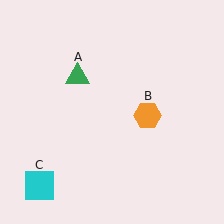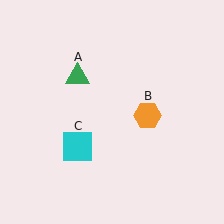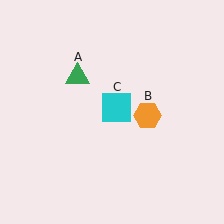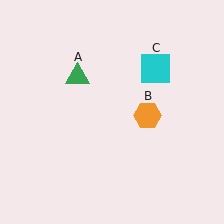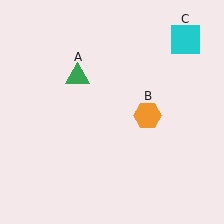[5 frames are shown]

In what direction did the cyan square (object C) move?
The cyan square (object C) moved up and to the right.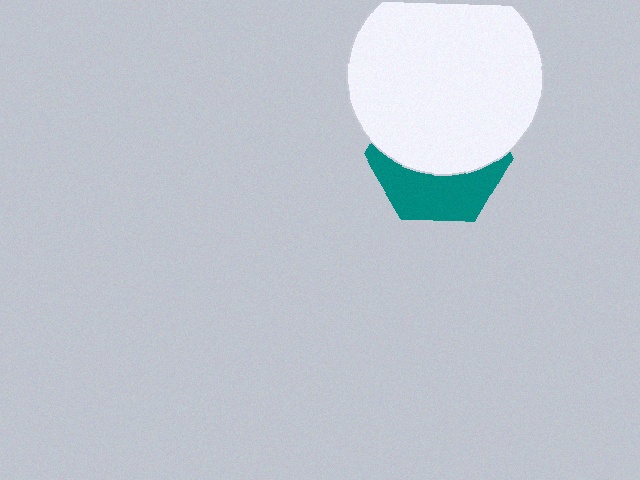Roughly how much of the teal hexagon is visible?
A small part of it is visible (roughly 40%).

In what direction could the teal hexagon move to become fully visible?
The teal hexagon could move down. That would shift it out from behind the white circle entirely.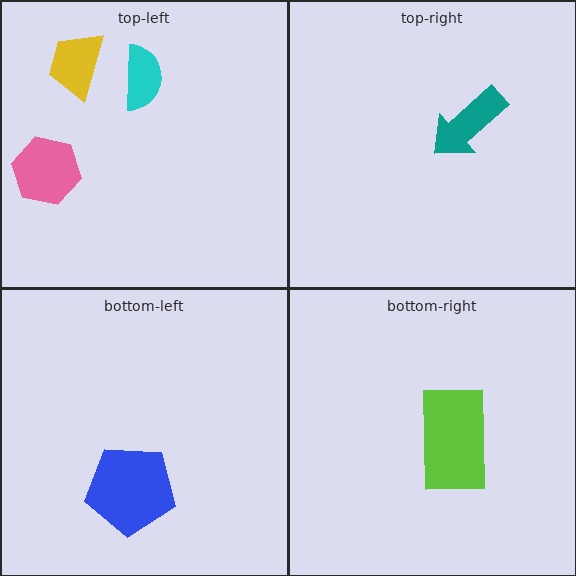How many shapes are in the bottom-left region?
1.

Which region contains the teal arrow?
The top-right region.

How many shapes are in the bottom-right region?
1.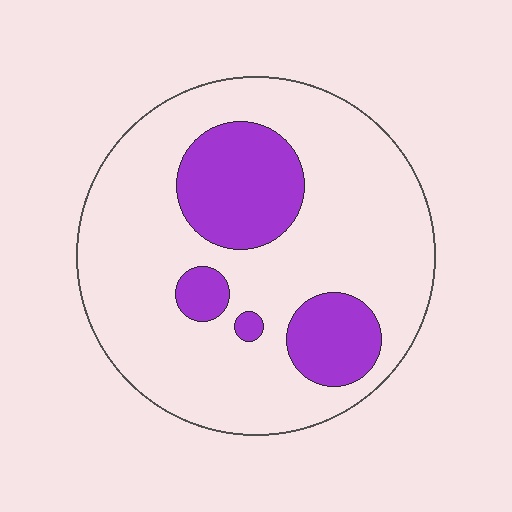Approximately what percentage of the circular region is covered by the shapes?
Approximately 25%.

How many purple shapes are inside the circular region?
4.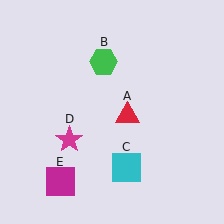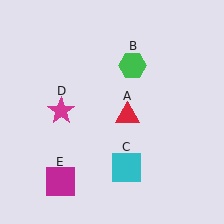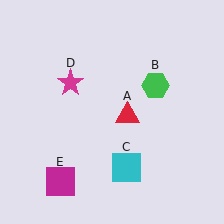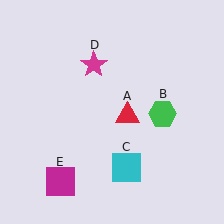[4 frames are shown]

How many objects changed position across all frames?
2 objects changed position: green hexagon (object B), magenta star (object D).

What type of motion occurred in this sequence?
The green hexagon (object B), magenta star (object D) rotated clockwise around the center of the scene.